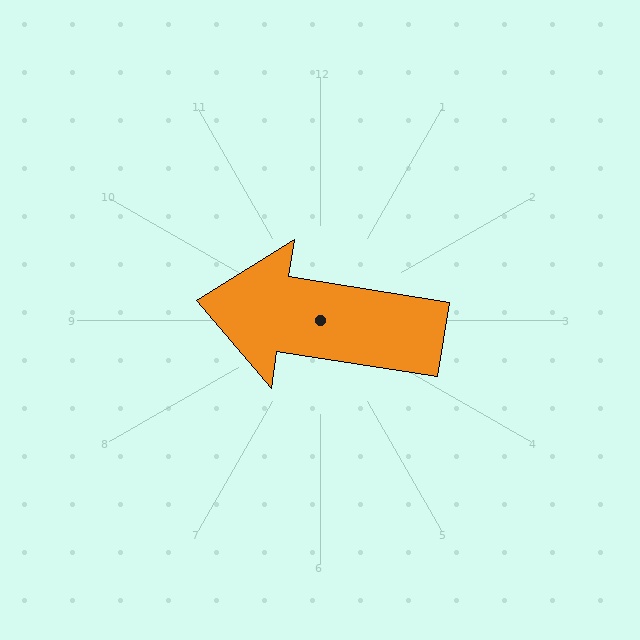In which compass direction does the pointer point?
West.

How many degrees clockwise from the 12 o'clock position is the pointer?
Approximately 279 degrees.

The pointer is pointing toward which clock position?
Roughly 9 o'clock.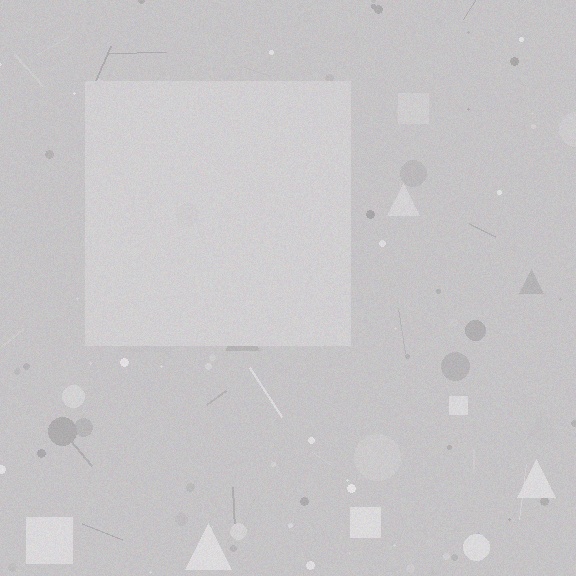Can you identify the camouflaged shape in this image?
The camouflaged shape is a square.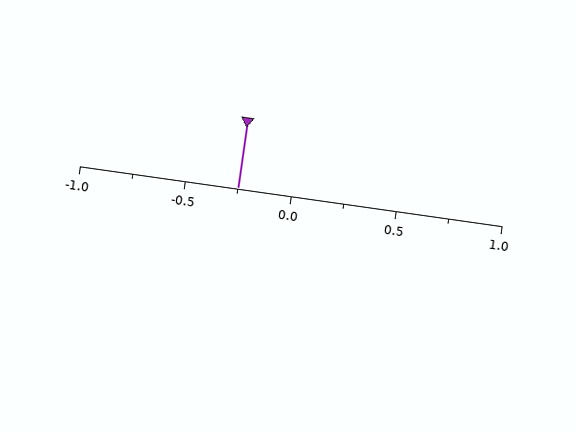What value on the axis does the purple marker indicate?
The marker indicates approximately -0.25.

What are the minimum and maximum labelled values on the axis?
The axis runs from -1.0 to 1.0.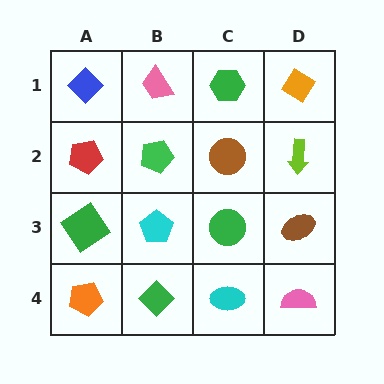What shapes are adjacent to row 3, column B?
A green pentagon (row 2, column B), a green diamond (row 4, column B), a green diamond (row 3, column A), a green circle (row 3, column C).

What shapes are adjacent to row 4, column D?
A brown ellipse (row 3, column D), a cyan ellipse (row 4, column C).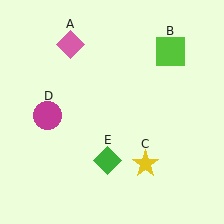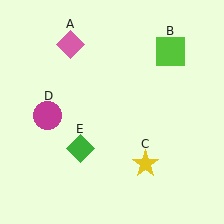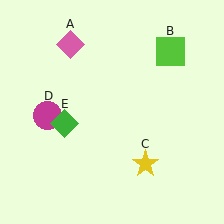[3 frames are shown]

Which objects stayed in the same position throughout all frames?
Pink diamond (object A) and lime square (object B) and yellow star (object C) and magenta circle (object D) remained stationary.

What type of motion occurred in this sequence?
The green diamond (object E) rotated clockwise around the center of the scene.